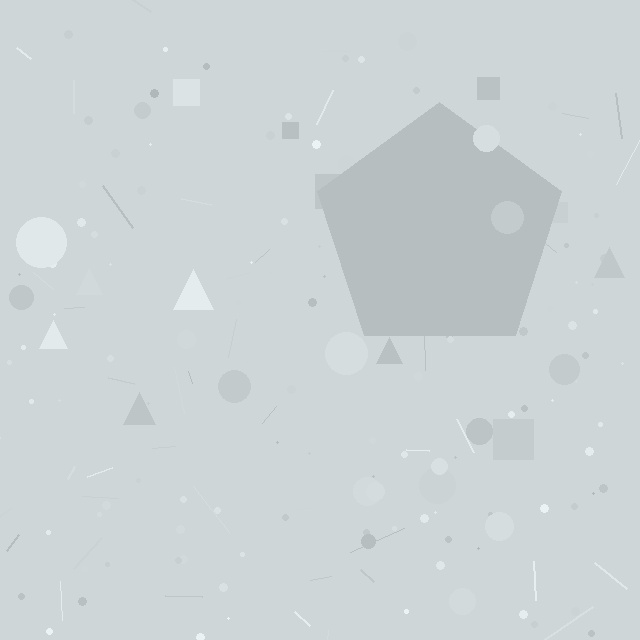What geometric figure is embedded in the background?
A pentagon is embedded in the background.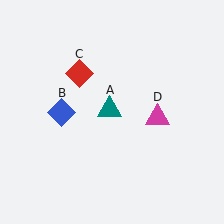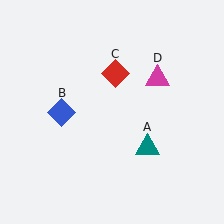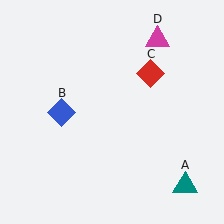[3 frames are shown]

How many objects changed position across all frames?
3 objects changed position: teal triangle (object A), red diamond (object C), magenta triangle (object D).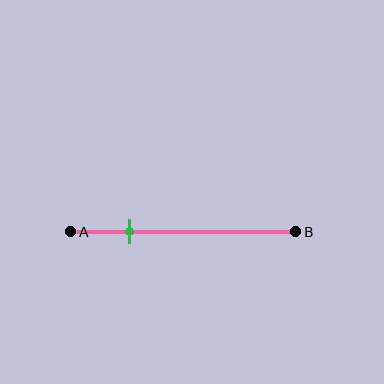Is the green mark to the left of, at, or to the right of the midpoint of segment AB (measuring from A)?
The green mark is to the left of the midpoint of segment AB.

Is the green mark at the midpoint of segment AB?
No, the mark is at about 25% from A, not at the 50% midpoint.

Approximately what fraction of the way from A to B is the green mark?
The green mark is approximately 25% of the way from A to B.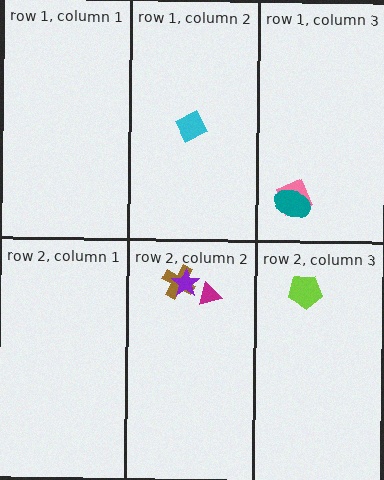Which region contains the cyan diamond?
The row 1, column 2 region.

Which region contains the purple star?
The row 2, column 2 region.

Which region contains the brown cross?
The row 2, column 2 region.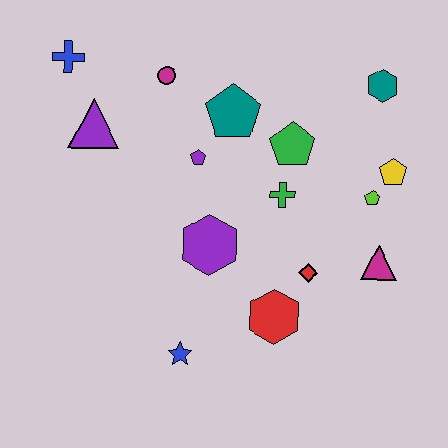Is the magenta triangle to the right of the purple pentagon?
Yes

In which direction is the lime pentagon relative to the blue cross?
The lime pentagon is to the right of the blue cross.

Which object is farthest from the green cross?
The blue cross is farthest from the green cross.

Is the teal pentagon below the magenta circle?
Yes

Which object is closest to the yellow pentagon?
The lime pentagon is closest to the yellow pentagon.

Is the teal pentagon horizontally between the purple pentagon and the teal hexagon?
Yes